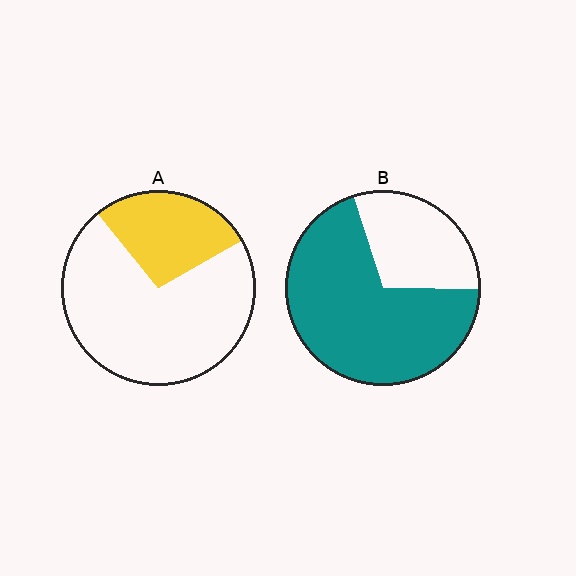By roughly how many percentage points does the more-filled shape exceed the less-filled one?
By roughly 40 percentage points (B over A).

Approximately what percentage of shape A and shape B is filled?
A is approximately 30% and B is approximately 70%.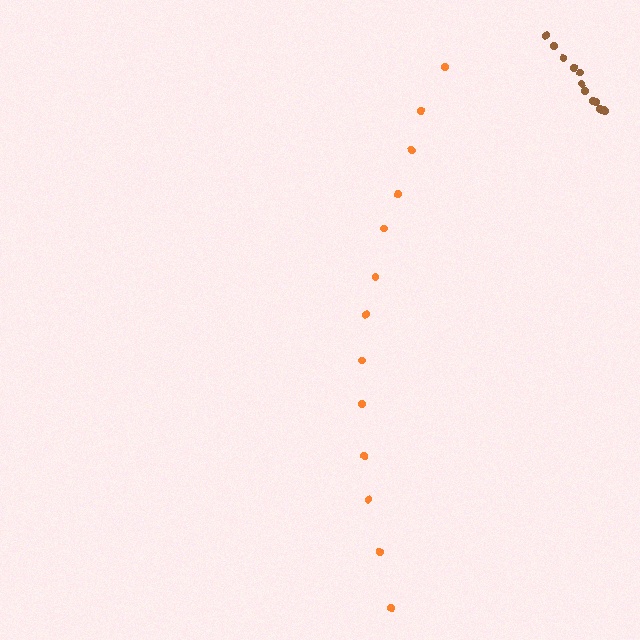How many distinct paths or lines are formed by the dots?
There are 2 distinct paths.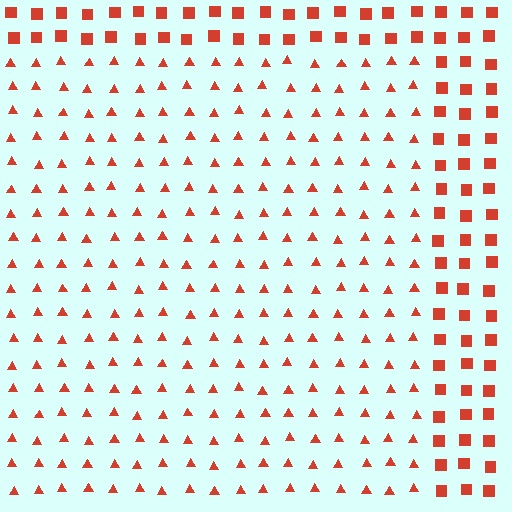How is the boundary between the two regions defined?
The boundary is defined by a change in element shape: triangles inside vs. squares outside. All elements share the same color and spacing.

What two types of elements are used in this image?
The image uses triangles inside the rectangle region and squares outside it.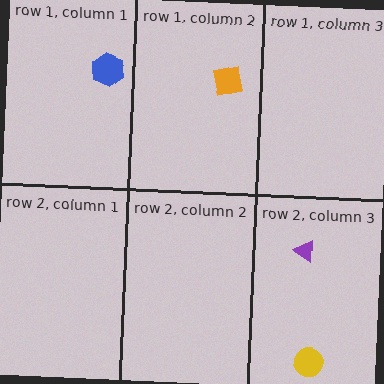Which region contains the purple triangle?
The row 2, column 3 region.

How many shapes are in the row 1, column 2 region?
1.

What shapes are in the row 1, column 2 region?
The orange square.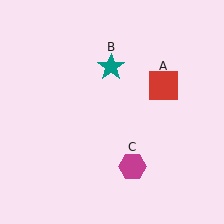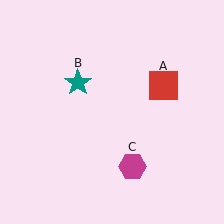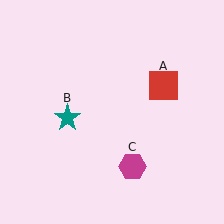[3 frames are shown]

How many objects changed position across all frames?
1 object changed position: teal star (object B).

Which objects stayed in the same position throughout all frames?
Red square (object A) and magenta hexagon (object C) remained stationary.